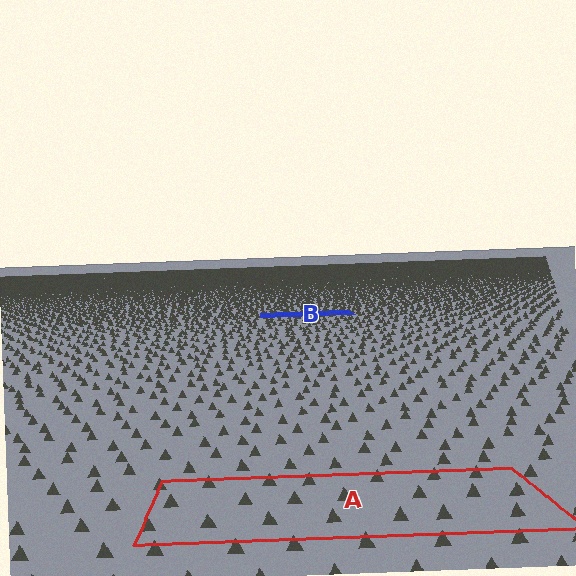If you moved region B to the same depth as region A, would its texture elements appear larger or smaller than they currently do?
They would appear larger. At a closer depth, the same texture elements are projected at a bigger on-screen size.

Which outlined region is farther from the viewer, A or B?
Region B is farther from the viewer — the texture elements inside it appear smaller and more densely packed.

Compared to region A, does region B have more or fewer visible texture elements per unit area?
Region B has more texture elements per unit area — they are packed more densely because it is farther away.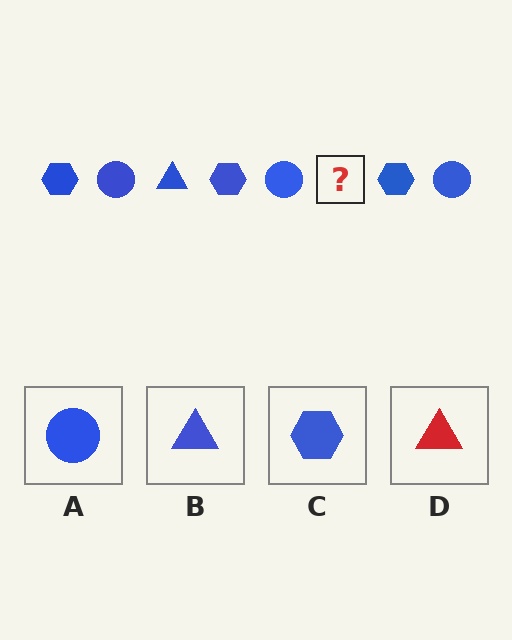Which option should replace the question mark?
Option B.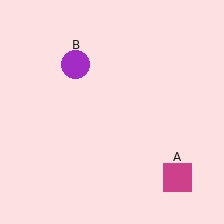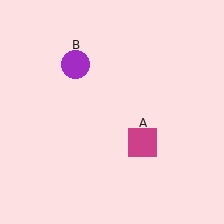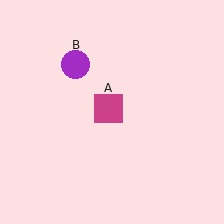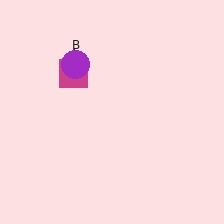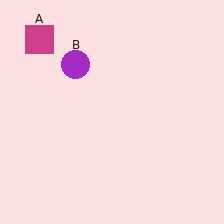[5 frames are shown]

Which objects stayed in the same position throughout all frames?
Purple circle (object B) remained stationary.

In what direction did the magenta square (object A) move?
The magenta square (object A) moved up and to the left.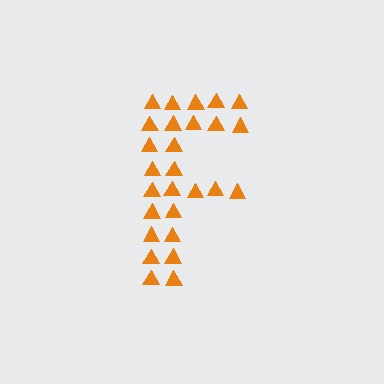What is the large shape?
The large shape is the letter F.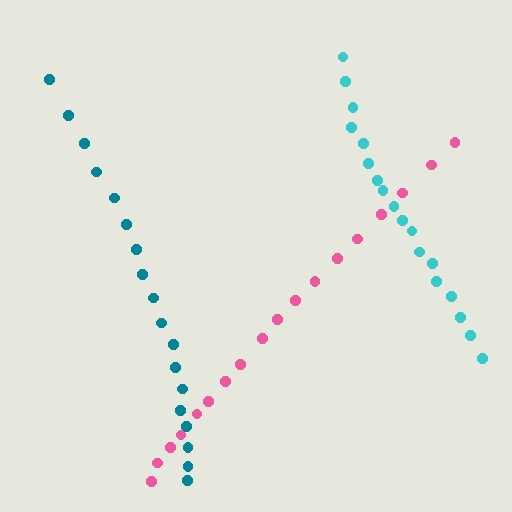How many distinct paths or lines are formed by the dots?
There are 3 distinct paths.